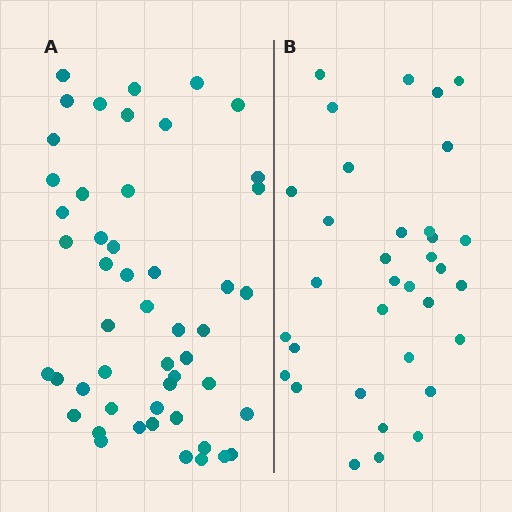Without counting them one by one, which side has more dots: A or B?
Region A (the left region) has more dots.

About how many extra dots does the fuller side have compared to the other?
Region A has approximately 15 more dots than region B.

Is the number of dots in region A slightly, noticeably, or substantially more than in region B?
Region A has substantially more. The ratio is roughly 1.5 to 1.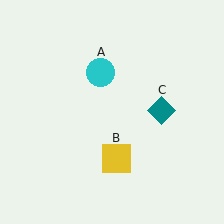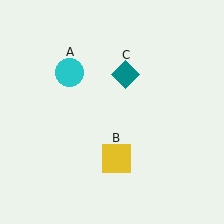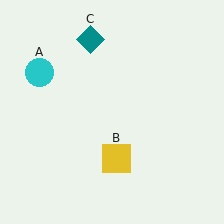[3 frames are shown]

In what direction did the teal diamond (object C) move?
The teal diamond (object C) moved up and to the left.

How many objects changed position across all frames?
2 objects changed position: cyan circle (object A), teal diamond (object C).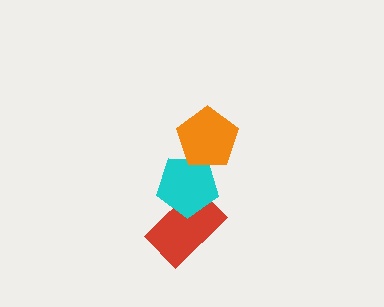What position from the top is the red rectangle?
The red rectangle is 3rd from the top.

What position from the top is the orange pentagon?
The orange pentagon is 1st from the top.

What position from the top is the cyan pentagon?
The cyan pentagon is 2nd from the top.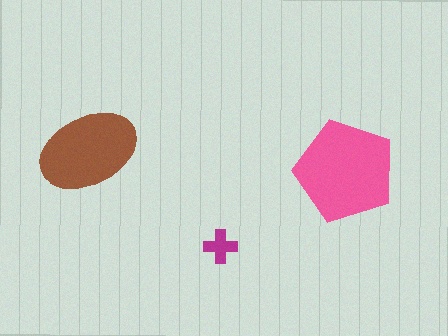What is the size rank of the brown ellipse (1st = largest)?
2nd.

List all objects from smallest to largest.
The magenta cross, the brown ellipse, the pink pentagon.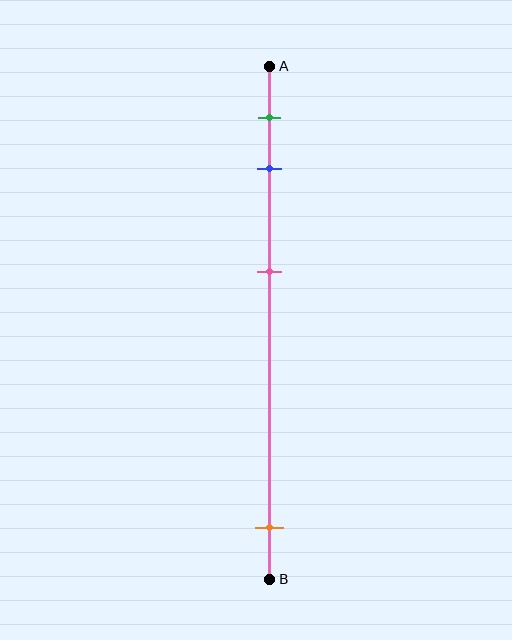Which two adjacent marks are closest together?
The green and blue marks are the closest adjacent pair.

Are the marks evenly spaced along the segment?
No, the marks are not evenly spaced.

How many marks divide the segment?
There are 4 marks dividing the segment.